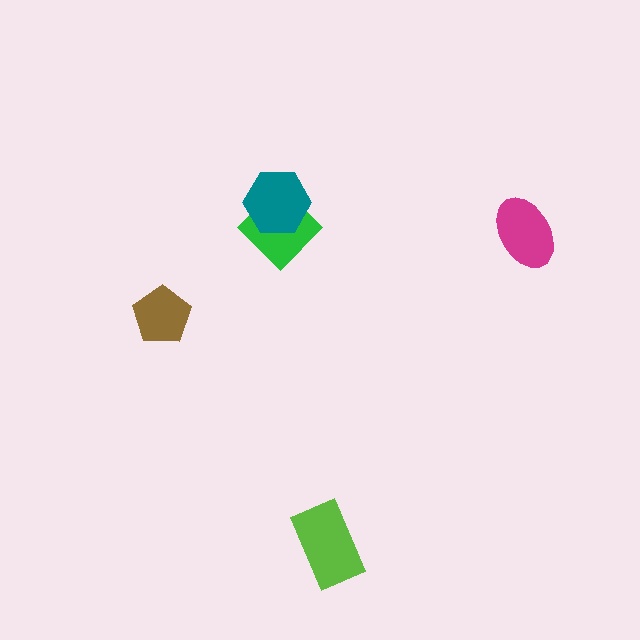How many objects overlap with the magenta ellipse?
0 objects overlap with the magenta ellipse.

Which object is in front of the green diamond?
The teal hexagon is in front of the green diamond.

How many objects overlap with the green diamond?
1 object overlaps with the green diamond.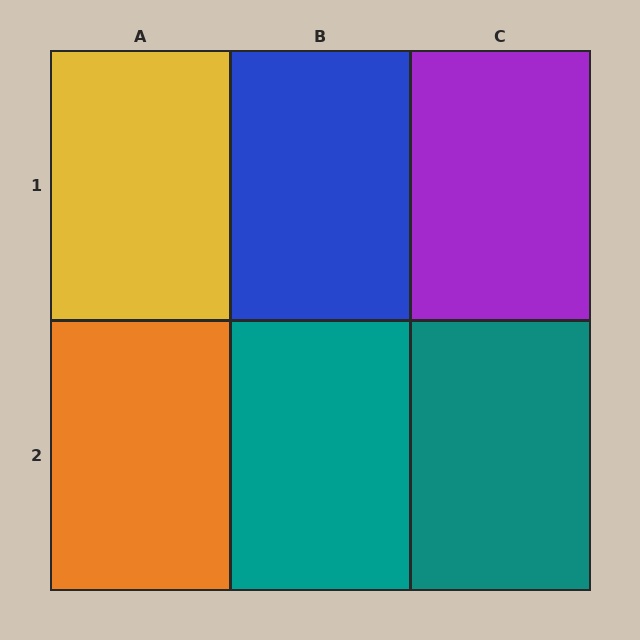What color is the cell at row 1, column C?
Purple.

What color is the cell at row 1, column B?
Blue.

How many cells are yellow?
1 cell is yellow.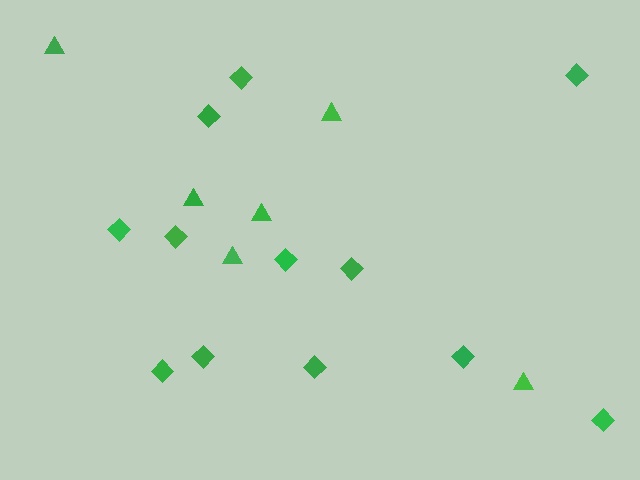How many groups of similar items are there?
There are 2 groups: one group of diamonds (12) and one group of triangles (6).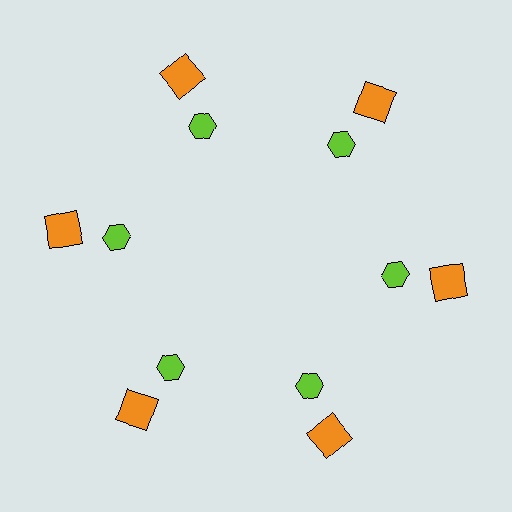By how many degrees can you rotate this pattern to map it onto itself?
The pattern maps onto itself every 60 degrees of rotation.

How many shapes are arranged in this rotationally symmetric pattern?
There are 12 shapes, arranged in 6 groups of 2.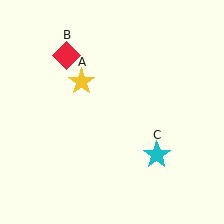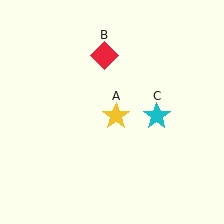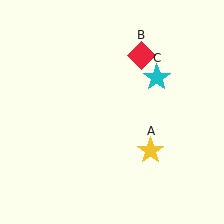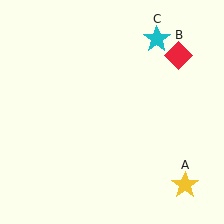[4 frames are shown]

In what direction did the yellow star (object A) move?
The yellow star (object A) moved down and to the right.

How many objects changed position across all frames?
3 objects changed position: yellow star (object A), red diamond (object B), cyan star (object C).